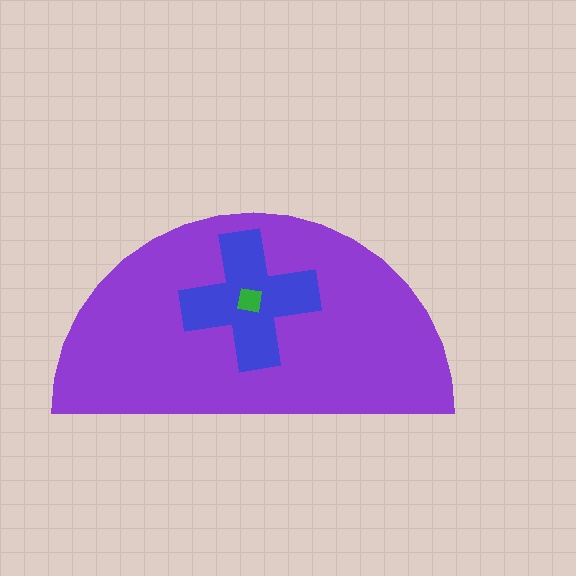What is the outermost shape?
The purple semicircle.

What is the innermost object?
The green square.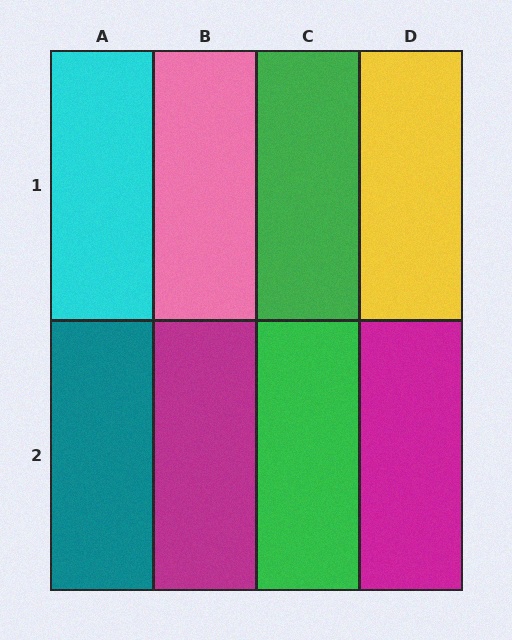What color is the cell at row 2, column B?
Magenta.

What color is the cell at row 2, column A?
Teal.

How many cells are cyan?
1 cell is cyan.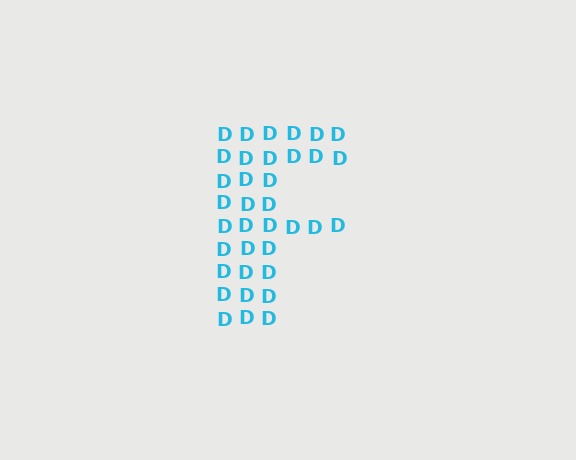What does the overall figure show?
The overall figure shows the letter F.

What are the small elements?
The small elements are letter D's.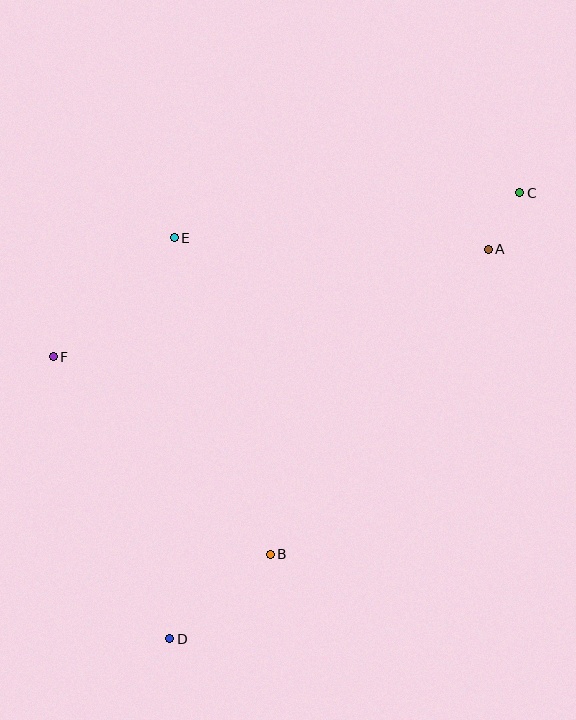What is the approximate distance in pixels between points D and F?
The distance between D and F is approximately 305 pixels.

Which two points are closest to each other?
Points A and C are closest to each other.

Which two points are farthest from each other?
Points C and D are farthest from each other.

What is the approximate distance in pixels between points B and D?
The distance between B and D is approximately 131 pixels.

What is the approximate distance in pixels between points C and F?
The distance between C and F is approximately 495 pixels.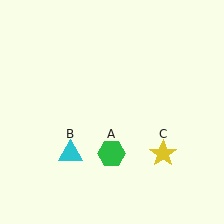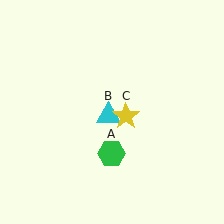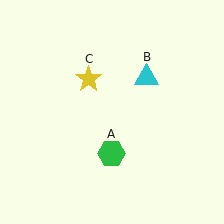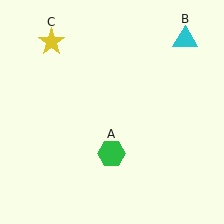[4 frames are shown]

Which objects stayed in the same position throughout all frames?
Green hexagon (object A) remained stationary.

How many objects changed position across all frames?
2 objects changed position: cyan triangle (object B), yellow star (object C).